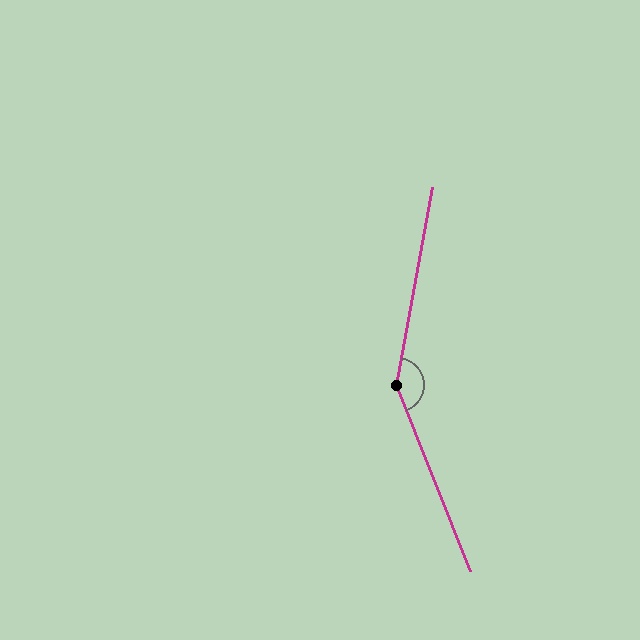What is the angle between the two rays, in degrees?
Approximately 148 degrees.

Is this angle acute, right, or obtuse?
It is obtuse.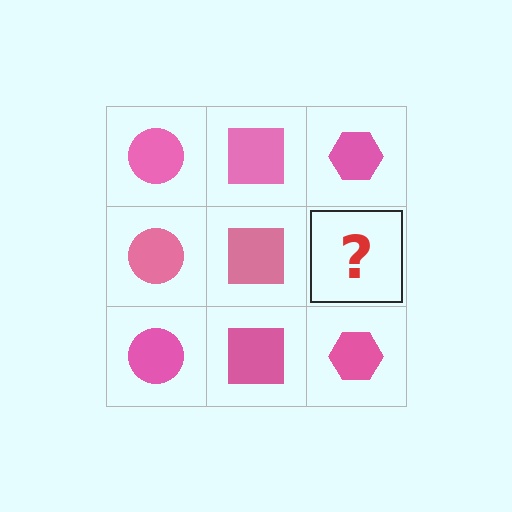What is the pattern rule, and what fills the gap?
The rule is that each column has a consistent shape. The gap should be filled with a pink hexagon.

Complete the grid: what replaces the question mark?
The question mark should be replaced with a pink hexagon.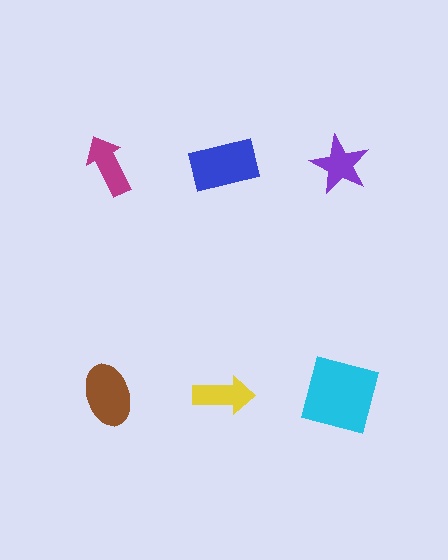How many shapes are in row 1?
3 shapes.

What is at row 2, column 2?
A yellow arrow.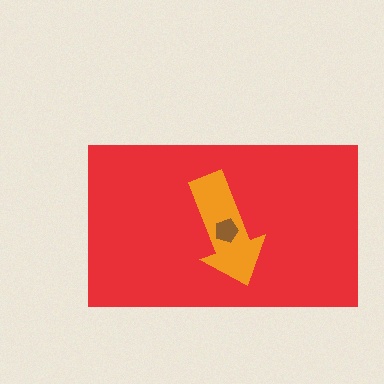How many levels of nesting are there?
3.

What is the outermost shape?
The red rectangle.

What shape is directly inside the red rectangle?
The orange arrow.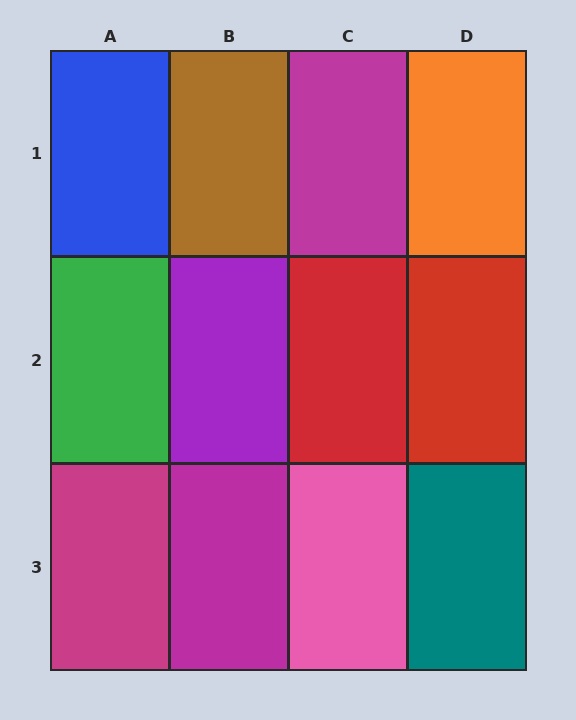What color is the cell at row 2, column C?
Red.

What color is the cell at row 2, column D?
Red.